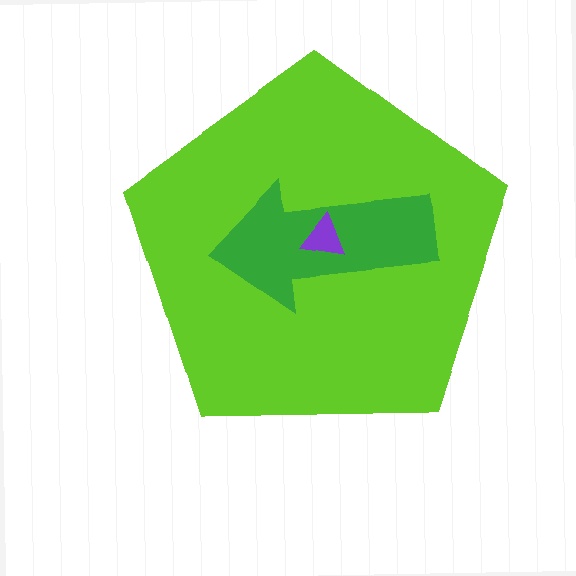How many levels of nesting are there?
3.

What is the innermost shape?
The purple triangle.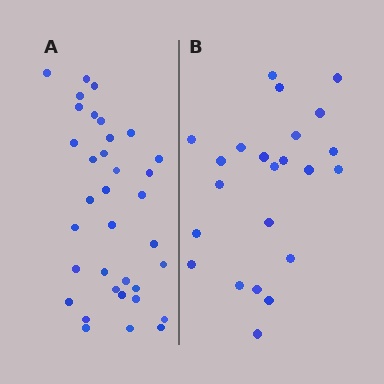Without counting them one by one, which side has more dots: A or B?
Region A (the left region) has more dots.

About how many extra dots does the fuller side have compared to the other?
Region A has roughly 12 or so more dots than region B.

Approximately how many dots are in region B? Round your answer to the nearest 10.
About 20 dots. (The exact count is 23, which rounds to 20.)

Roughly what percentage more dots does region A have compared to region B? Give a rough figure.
About 50% more.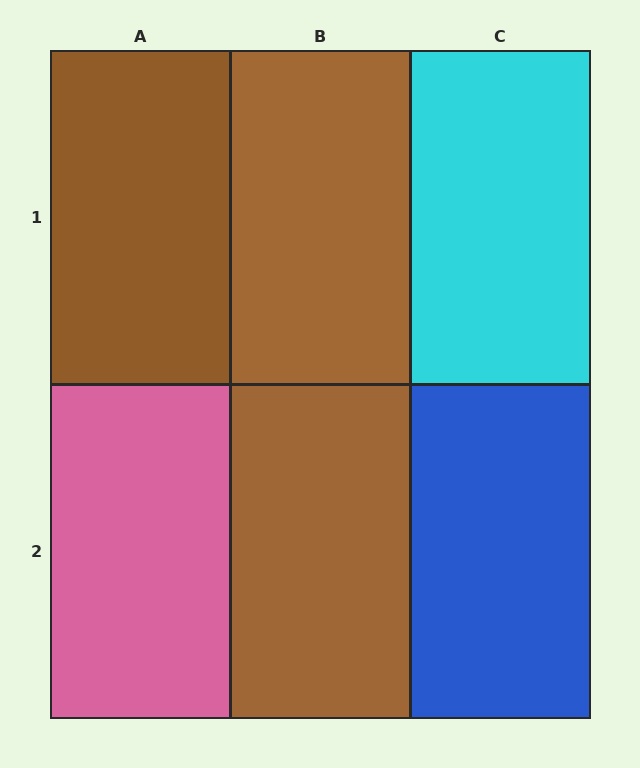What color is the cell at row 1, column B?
Brown.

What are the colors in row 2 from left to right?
Pink, brown, blue.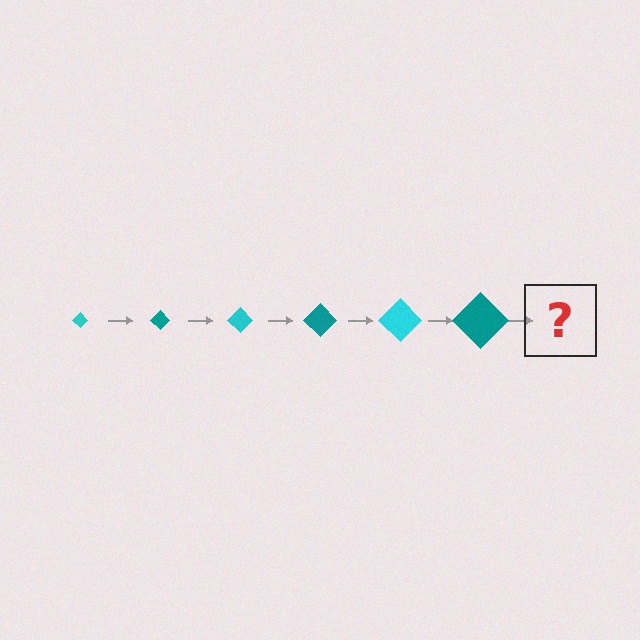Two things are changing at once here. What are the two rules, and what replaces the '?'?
The two rules are that the diamond grows larger each step and the color cycles through cyan and teal. The '?' should be a cyan diamond, larger than the previous one.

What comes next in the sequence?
The next element should be a cyan diamond, larger than the previous one.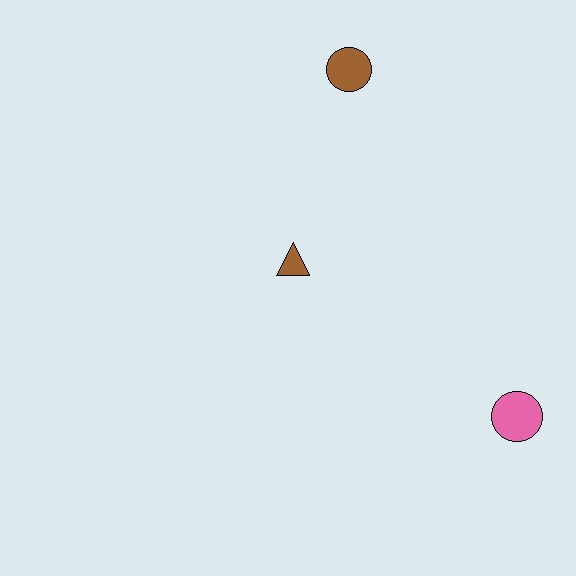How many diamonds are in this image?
There are no diamonds.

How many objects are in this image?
There are 3 objects.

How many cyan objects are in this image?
There are no cyan objects.